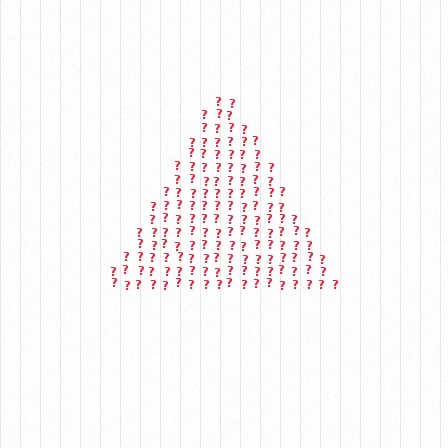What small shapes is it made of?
It is made of small question marks.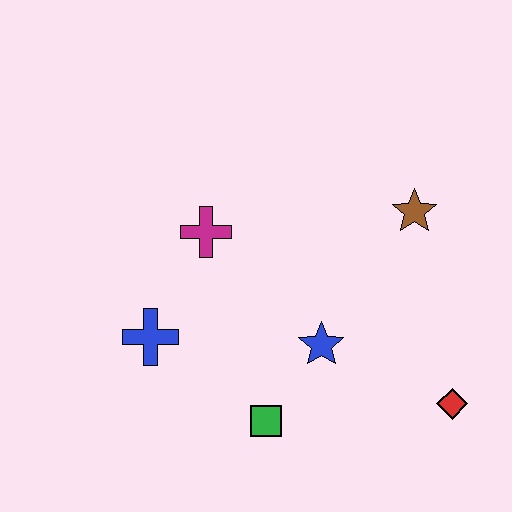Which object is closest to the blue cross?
The magenta cross is closest to the blue cross.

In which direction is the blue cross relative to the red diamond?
The blue cross is to the left of the red diamond.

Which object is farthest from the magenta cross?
The red diamond is farthest from the magenta cross.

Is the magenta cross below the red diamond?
No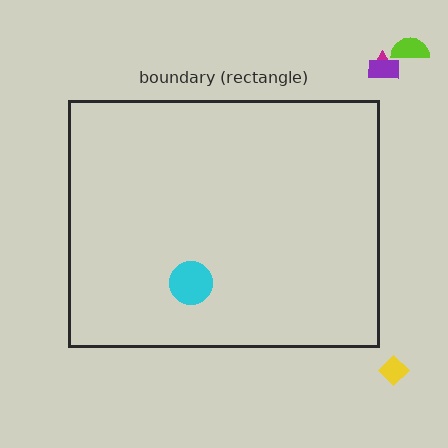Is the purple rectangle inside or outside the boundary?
Outside.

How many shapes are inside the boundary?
1 inside, 4 outside.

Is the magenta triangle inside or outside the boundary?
Outside.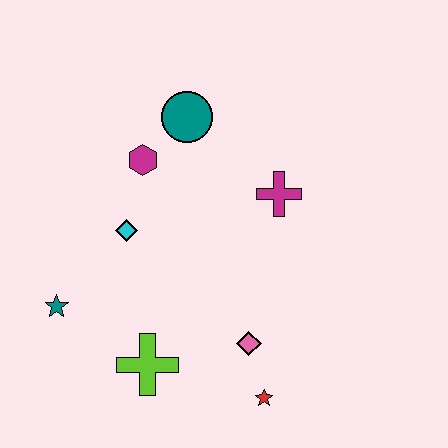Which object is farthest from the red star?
The teal circle is farthest from the red star.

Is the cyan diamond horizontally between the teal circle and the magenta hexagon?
No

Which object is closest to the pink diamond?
The red star is closest to the pink diamond.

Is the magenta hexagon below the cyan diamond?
No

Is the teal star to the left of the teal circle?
Yes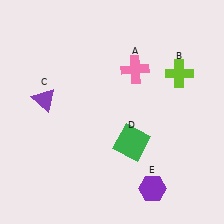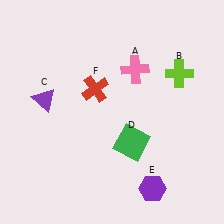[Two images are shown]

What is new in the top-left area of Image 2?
A red cross (F) was added in the top-left area of Image 2.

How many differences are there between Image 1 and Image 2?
There is 1 difference between the two images.